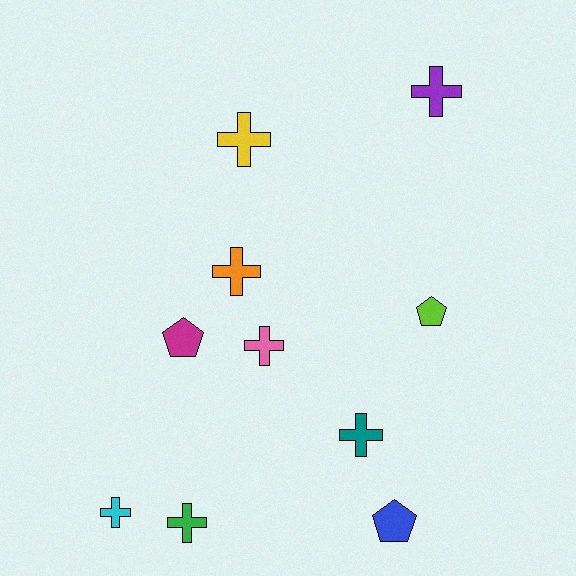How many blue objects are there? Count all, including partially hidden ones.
There is 1 blue object.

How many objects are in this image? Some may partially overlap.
There are 10 objects.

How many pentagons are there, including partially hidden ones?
There are 3 pentagons.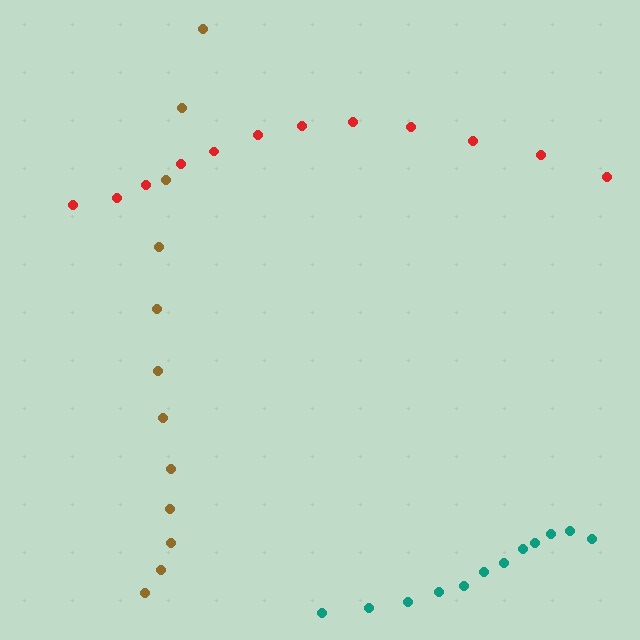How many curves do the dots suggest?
There are 3 distinct paths.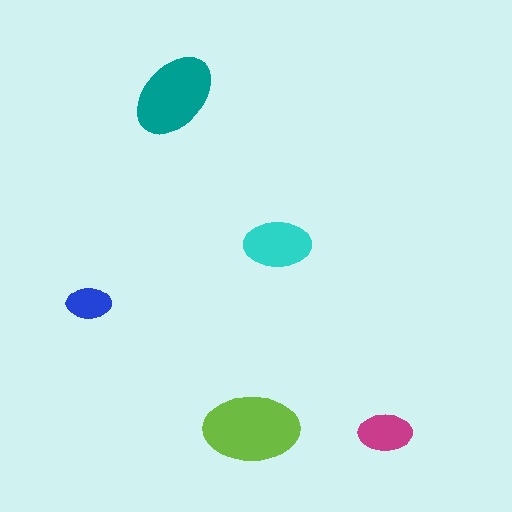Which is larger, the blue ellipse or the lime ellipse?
The lime one.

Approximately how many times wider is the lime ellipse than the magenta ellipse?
About 2 times wider.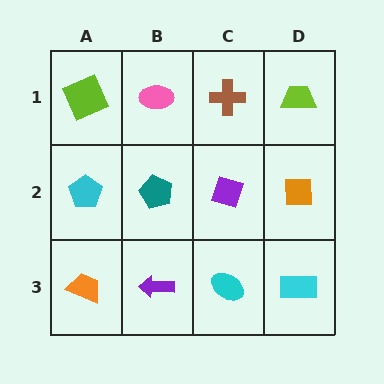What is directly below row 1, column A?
A cyan pentagon.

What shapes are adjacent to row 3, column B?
A teal pentagon (row 2, column B), an orange trapezoid (row 3, column A), a cyan ellipse (row 3, column C).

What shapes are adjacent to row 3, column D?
An orange square (row 2, column D), a cyan ellipse (row 3, column C).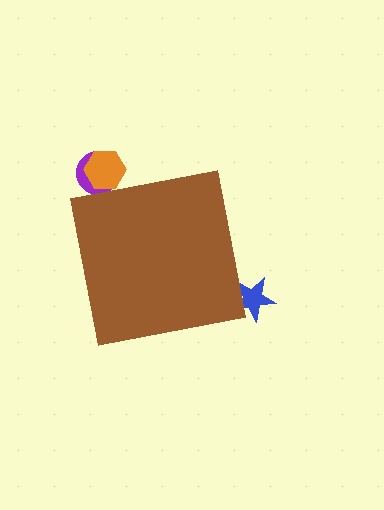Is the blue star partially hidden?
Yes, the blue star is partially hidden behind the brown square.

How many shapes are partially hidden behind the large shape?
3 shapes are partially hidden.